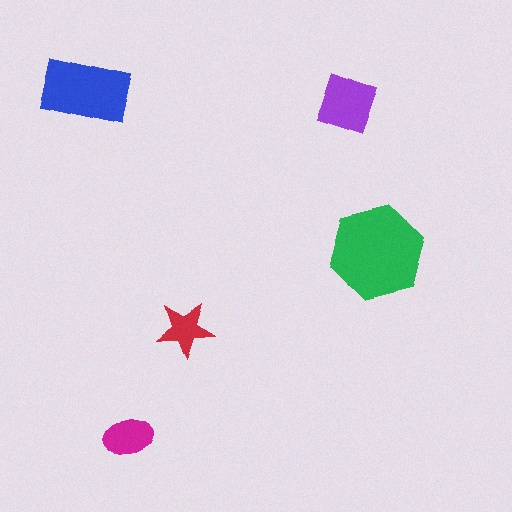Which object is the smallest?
The red star.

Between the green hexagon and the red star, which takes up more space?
The green hexagon.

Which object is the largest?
The green hexagon.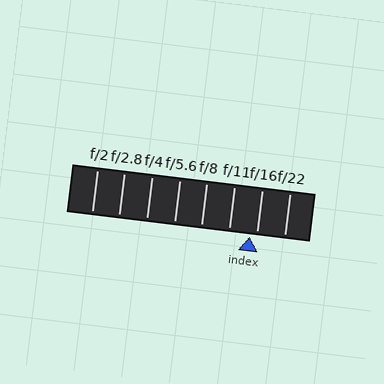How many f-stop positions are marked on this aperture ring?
There are 8 f-stop positions marked.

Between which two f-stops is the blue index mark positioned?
The index mark is between f/11 and f/16.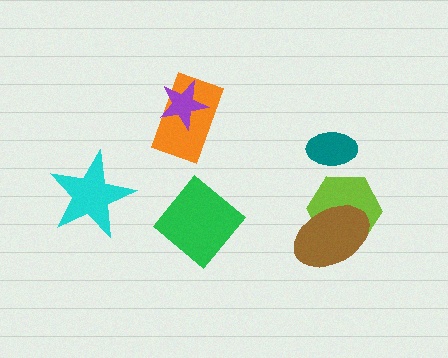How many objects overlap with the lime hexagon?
1 object overlaps with the lime hexagon.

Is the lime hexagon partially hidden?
Yes, it is partially covered by another shape.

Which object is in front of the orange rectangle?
The purple star is in front of the orange rectangle.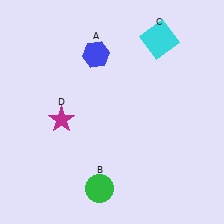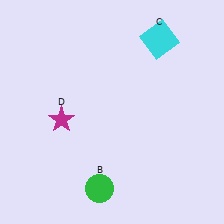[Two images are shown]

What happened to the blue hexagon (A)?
The blue hexagon (A) was removed in Image 2. It was in the top-left area of Image 1.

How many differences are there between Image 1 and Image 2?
There is 1 difference between the two images.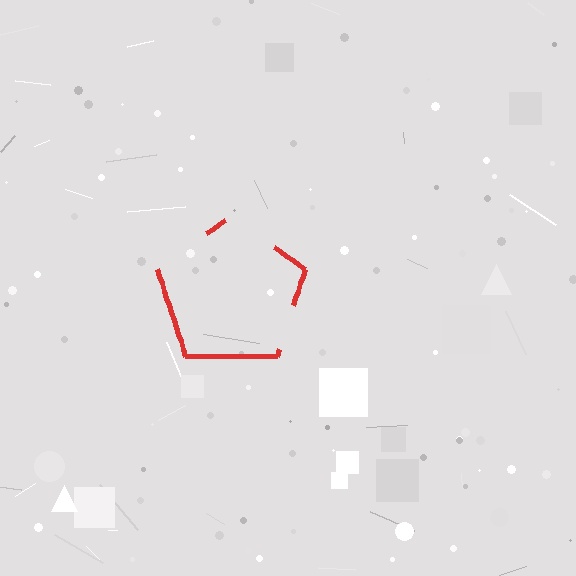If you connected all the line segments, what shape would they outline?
They would outline a pentagon.